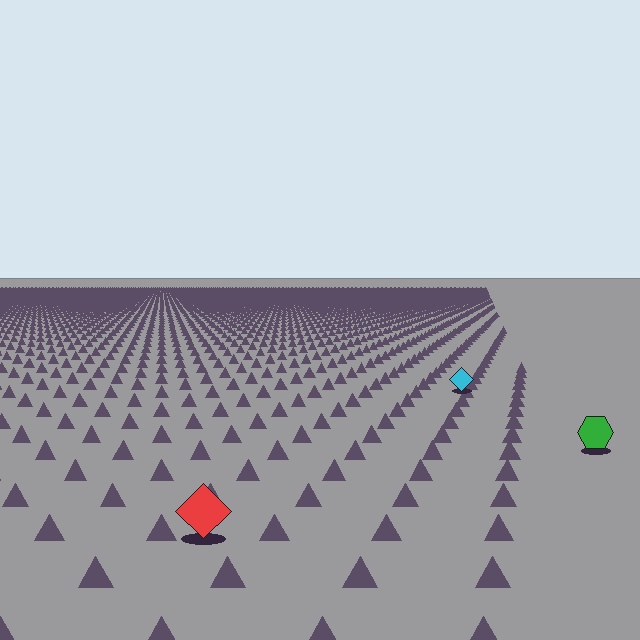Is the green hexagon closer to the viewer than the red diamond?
No. The red diamond is closer — you can tell from the texture gradient: the ground texture is coarser near it.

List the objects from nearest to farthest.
From nearest to farthest: the red diamond, the green hexagon, the cyan diamond.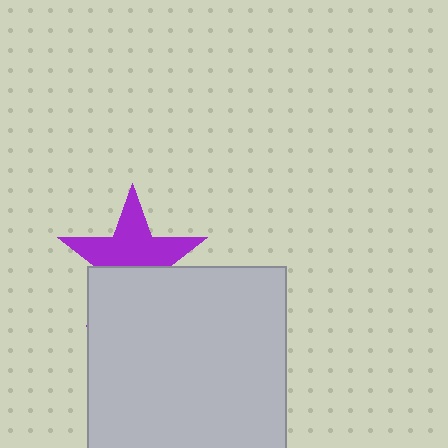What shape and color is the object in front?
The object in front is a light gray square.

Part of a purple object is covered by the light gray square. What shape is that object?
It is a star.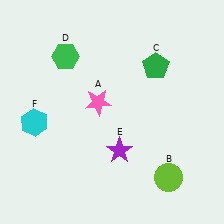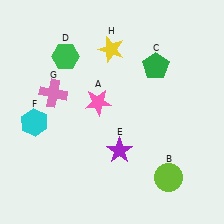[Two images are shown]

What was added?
A pink cross (G), a yellow star (H) were added in Image 2.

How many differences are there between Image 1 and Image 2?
There are 2 differences between the two images.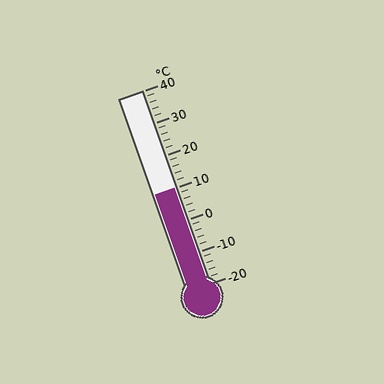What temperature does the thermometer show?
The thermometer shows approximately 10°C.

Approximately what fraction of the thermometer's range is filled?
The thermometer is filled to approximately 50% of its range.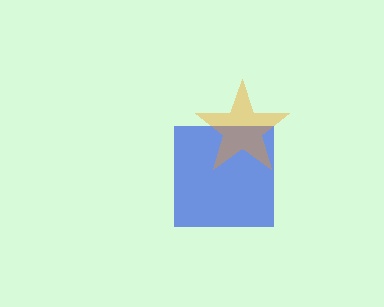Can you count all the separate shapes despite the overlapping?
Yes, there are 2 separate shapes.